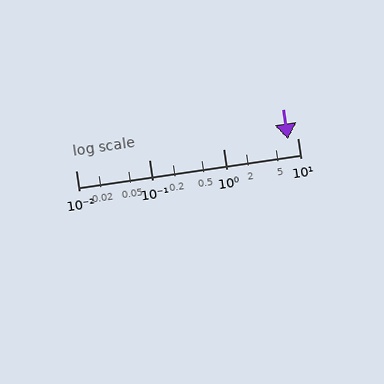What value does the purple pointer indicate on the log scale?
The pointer indicates approximately 7.4.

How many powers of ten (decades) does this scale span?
The scale spans 3 decades, from 0.01 to 10.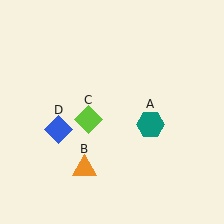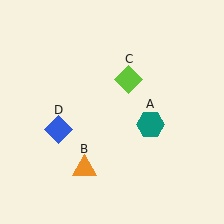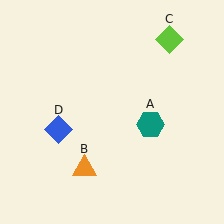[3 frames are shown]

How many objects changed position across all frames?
1 object changed position: lime diamond (object C).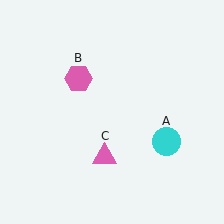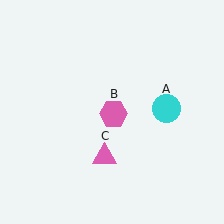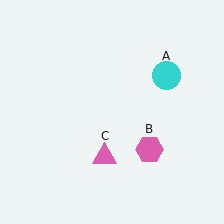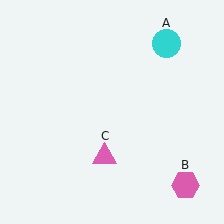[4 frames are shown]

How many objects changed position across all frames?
2 objects changed position: cyan circle (object A), pink hexagon (object B).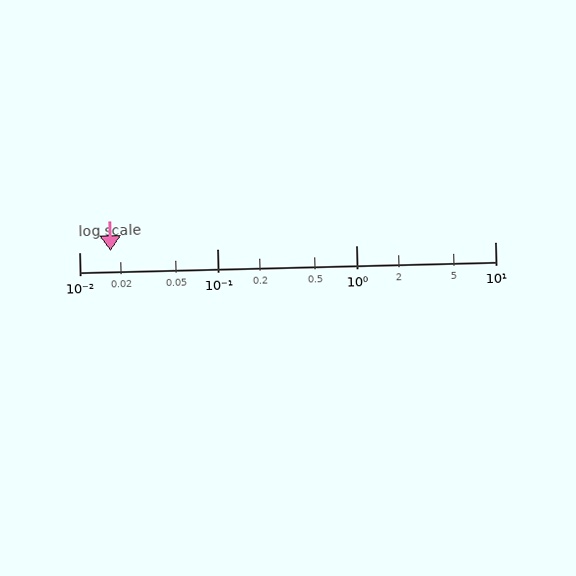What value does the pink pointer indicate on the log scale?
The pointer indicates approximately 0.017.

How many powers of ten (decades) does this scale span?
The scale spans 3 decades, from 0.01 to 10.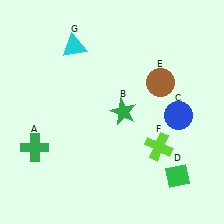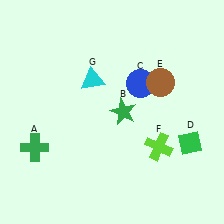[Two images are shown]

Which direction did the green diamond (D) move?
The green diamond (D) moved up.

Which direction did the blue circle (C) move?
The blue circle (C) moved left.